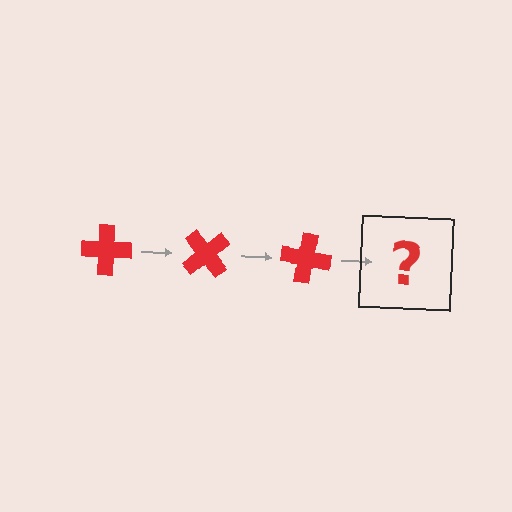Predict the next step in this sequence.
The next step is a red cross rotated 150 degrees.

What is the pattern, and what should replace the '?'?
The pattern is that the cross rotates 50 degrees each step. The '?' should be a red cross rotated 150 degrees.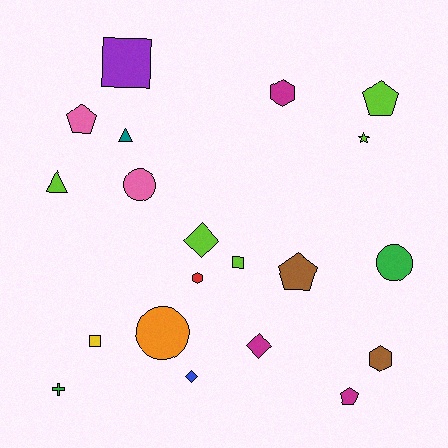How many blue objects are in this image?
There is 1 blue object.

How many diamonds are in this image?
There are 3 diamonds.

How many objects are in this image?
There are 20 objects.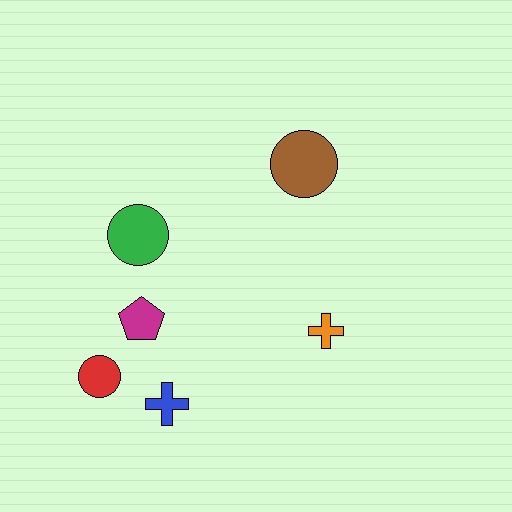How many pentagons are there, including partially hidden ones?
There is 1 pentagon.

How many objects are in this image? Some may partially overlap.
There are 6 objects.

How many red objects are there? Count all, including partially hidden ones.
There is 1 red object.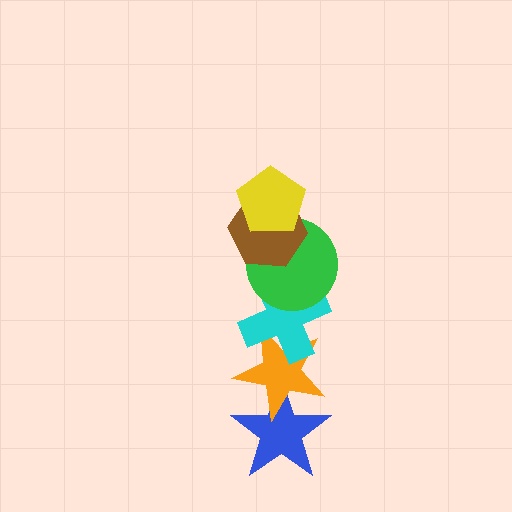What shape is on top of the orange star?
The cyan cross is on top of the orange star.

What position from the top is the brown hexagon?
The brown hexagon is 2nd from the top.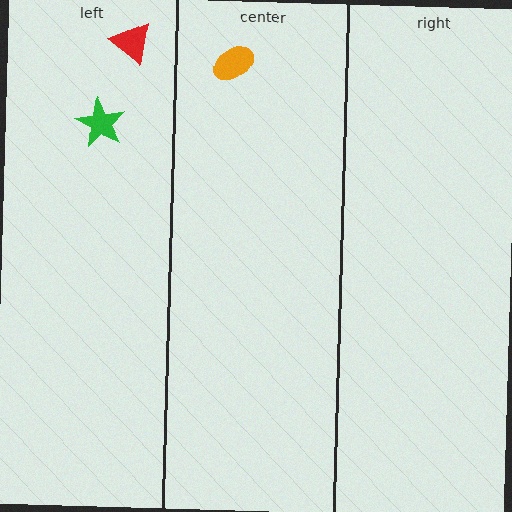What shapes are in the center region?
The orange ellipse.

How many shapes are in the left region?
2.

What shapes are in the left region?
The green star, the red triangle.